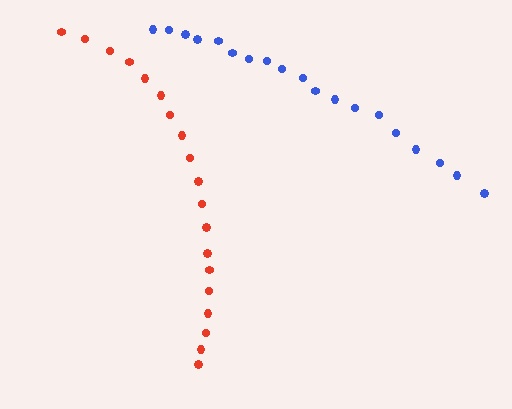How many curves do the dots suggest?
There are 2 distinct paths.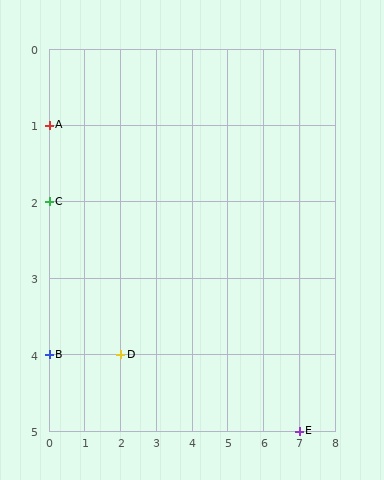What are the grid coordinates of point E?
Point E is at grid coordinates (7, 5).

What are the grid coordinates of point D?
Point D is at grid coordinates (2, 4).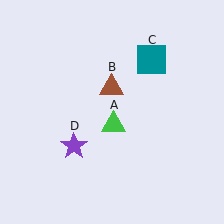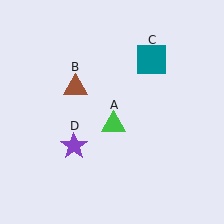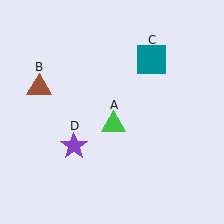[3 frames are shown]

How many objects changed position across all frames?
1 object changed position: brown triangle (object B).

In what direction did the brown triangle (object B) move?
The brown triangle (object B) moved left.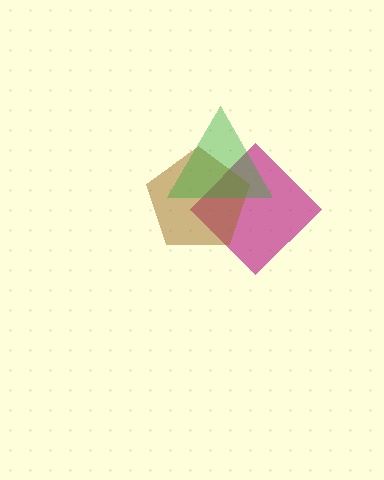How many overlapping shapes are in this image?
There are 3 overlapping shapes in the image.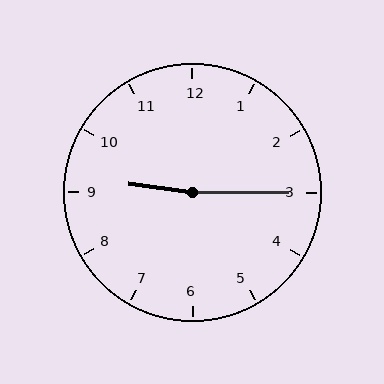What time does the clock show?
9:15.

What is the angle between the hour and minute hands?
Approximately 172 degrees.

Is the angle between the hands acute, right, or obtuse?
It is obtuse.